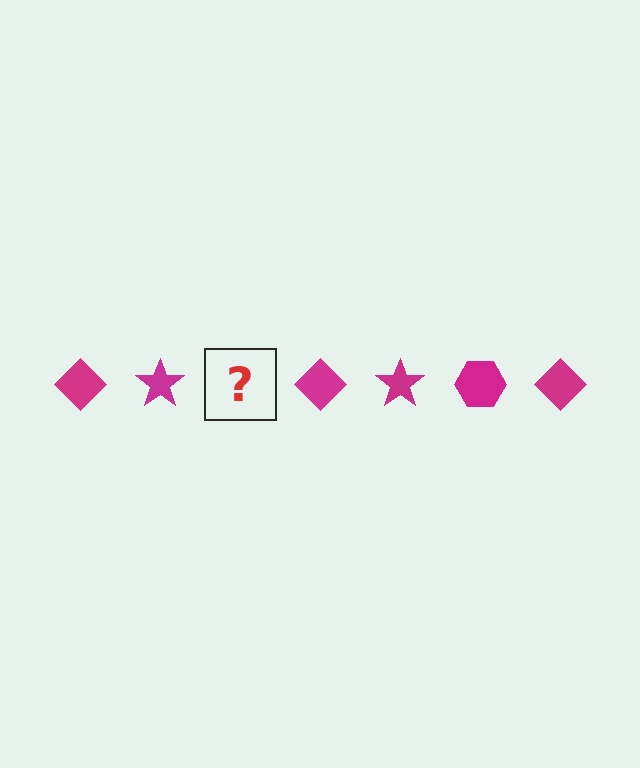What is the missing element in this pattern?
The missing element is a magenta hexagon.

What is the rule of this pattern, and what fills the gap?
The rule is that the pattern cycles through diamond, star, hexagon shapes in magenta. The gap should be filled with a magenta hexagon.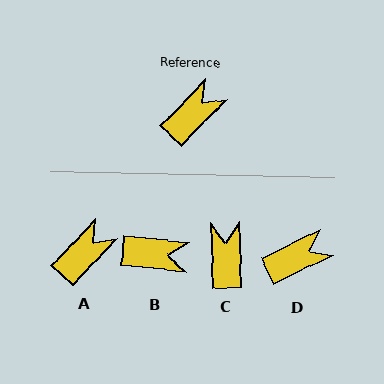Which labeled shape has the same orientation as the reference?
A.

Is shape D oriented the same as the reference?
No, it is off by about 21 degrees.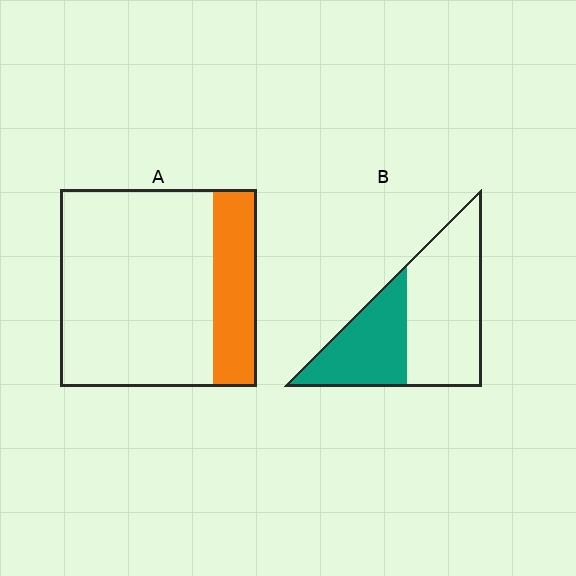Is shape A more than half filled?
No.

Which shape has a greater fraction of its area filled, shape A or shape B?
Shape B.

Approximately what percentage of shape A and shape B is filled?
A is approximately 20% and B is approximately 40%.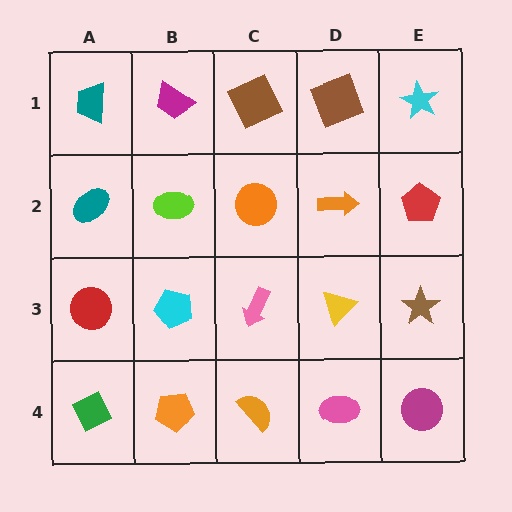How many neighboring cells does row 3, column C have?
4.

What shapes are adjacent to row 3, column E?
A red pentagon (row 2, column E), a magenta circle (row 4, column E), a yellow triangle (row 3, column D).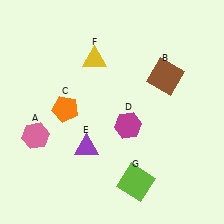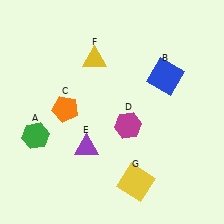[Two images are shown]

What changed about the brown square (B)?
In Image 1, B is brown. In Image 2, it changed to blue.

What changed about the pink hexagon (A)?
In Image 1, A is pink. In Image 2, it changed to green.